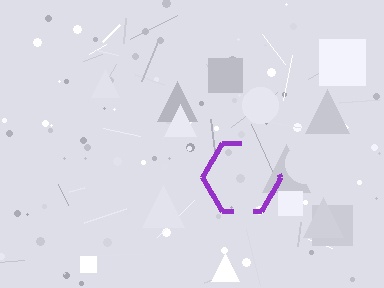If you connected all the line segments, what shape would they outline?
They would outline a hexagon.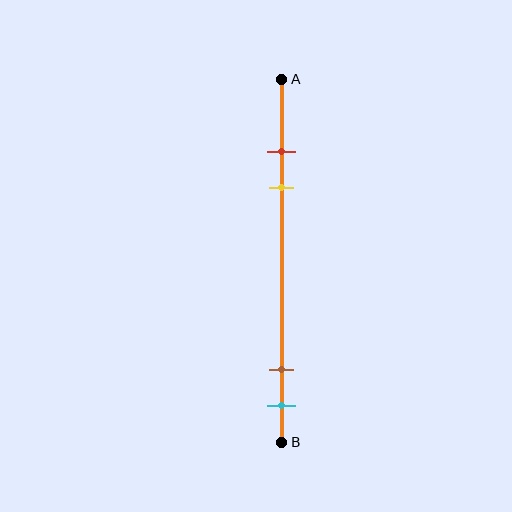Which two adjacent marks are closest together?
The red and yellow marks are the closest adjacent pair.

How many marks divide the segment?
There are 4 marks dividing the segment.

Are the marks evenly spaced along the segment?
No, the marks are not evenly spaced.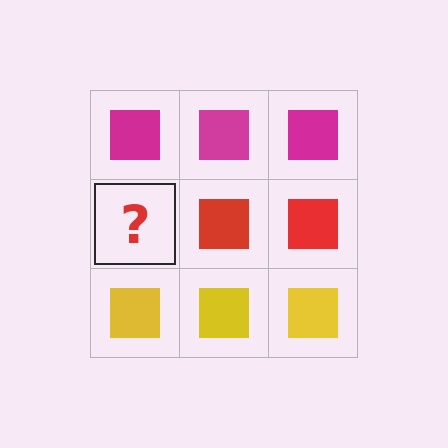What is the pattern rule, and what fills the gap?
The rule is that each row has a consistent color. The gap should be filled with a red square.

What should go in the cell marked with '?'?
The missing cell should contain a red square.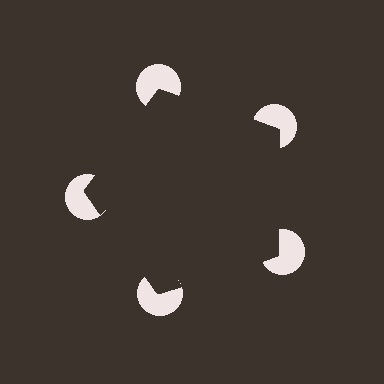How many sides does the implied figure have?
5 sides.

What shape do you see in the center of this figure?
An illusory pentagon — its edges are inferred from the aligned wedge cuts in the pac-man discs, not physically drawn.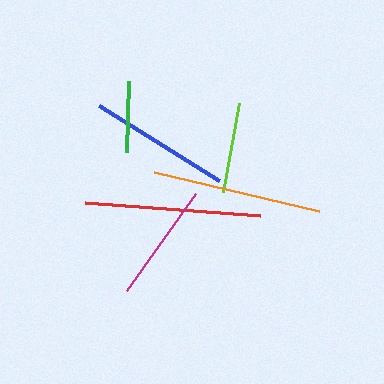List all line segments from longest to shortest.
From longest to shortest: red, orange, blue, magenta, lime, green.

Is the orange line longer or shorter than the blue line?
The orange line is longer than the blue line.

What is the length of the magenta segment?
The magenta segment is approximately 119 pixels long.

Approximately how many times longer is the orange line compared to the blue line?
The orange line is approximately 1.2 times the length of the blue line.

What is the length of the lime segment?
The lime segment is approximately 90 pixels long.